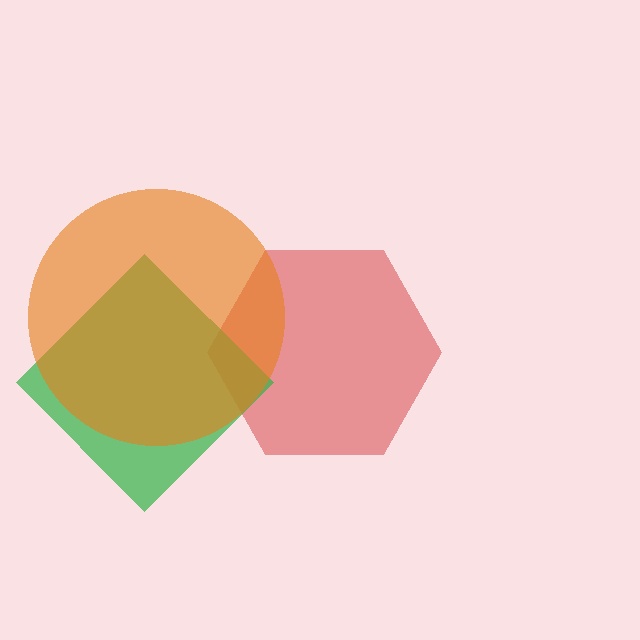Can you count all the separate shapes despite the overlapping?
Yes, there are 3 separate shapes.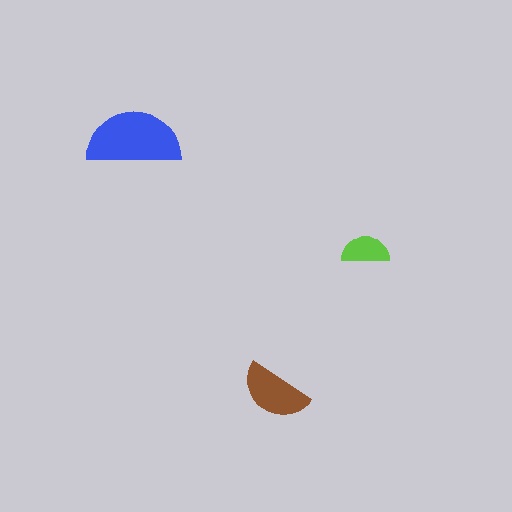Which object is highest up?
The blue semicircle is topmost.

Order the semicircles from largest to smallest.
the blue one, the brown one, the lime one.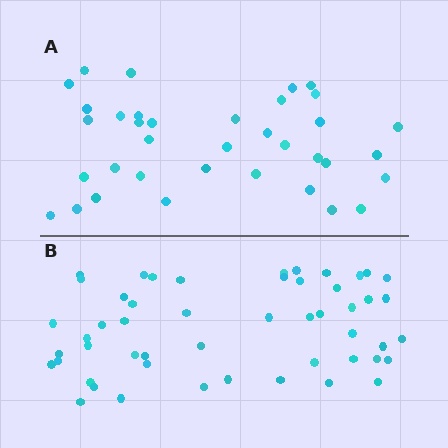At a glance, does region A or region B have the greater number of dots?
Region B (the bottom region) has more dots.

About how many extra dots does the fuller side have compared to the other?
Region B has approximately 15 more dots than region A.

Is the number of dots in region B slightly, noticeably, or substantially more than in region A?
Region B has noticeably more, but not dramatically so. The ratio is roughly 1.4 to 1.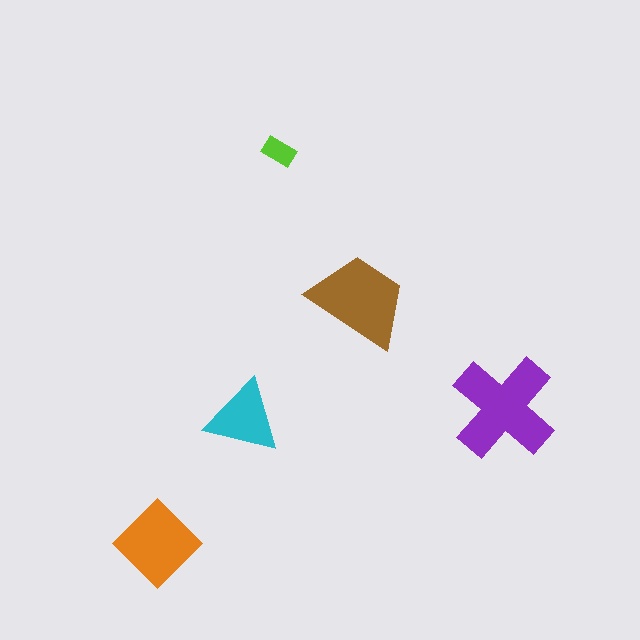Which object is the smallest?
The lime rectangle.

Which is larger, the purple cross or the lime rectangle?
The purple cross.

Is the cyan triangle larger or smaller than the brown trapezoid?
Smaller.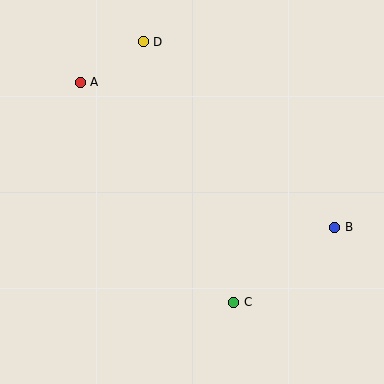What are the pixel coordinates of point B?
Point B is at (334, 227).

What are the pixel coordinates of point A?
Point A is at (80, 82).